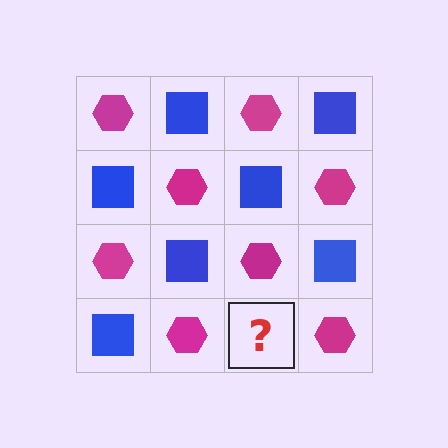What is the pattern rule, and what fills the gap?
The rule is that it alternates magenta hexagon and blue square in a checkerboard pattern. The gap should be filled with a blue square.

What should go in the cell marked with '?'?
The missing cell should contain a blue square.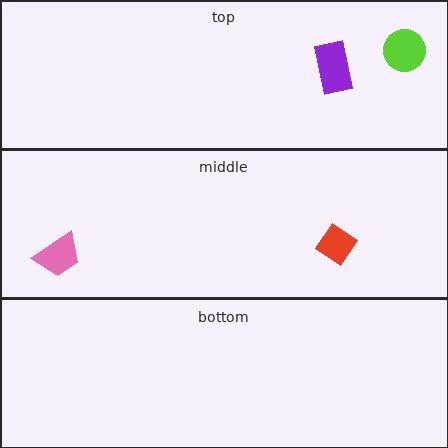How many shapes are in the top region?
2.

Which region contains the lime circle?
The top region.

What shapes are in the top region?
The purple rectangle, the lime circle.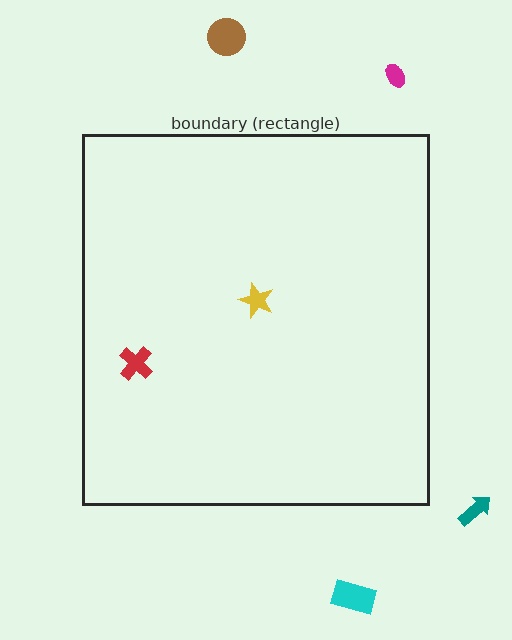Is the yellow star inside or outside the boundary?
Inside.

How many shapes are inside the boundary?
2 inside, 4 outside.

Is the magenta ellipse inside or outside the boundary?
Outside.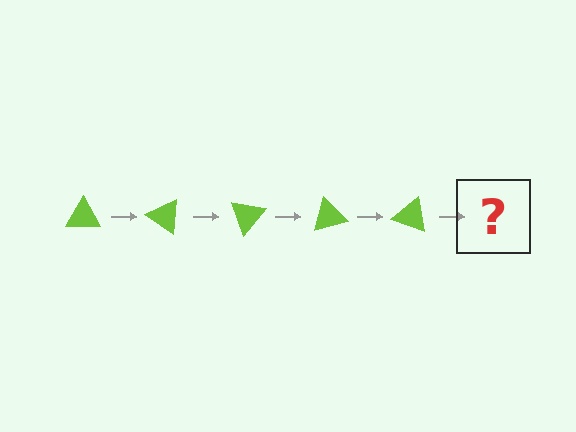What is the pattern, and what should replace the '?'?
The pattern is that the triangle rotates 35 degrees each step. The '?' should be a lime triangle rotated 175 degrees.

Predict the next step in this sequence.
The next step is a lime triangle rotated 175 degrees.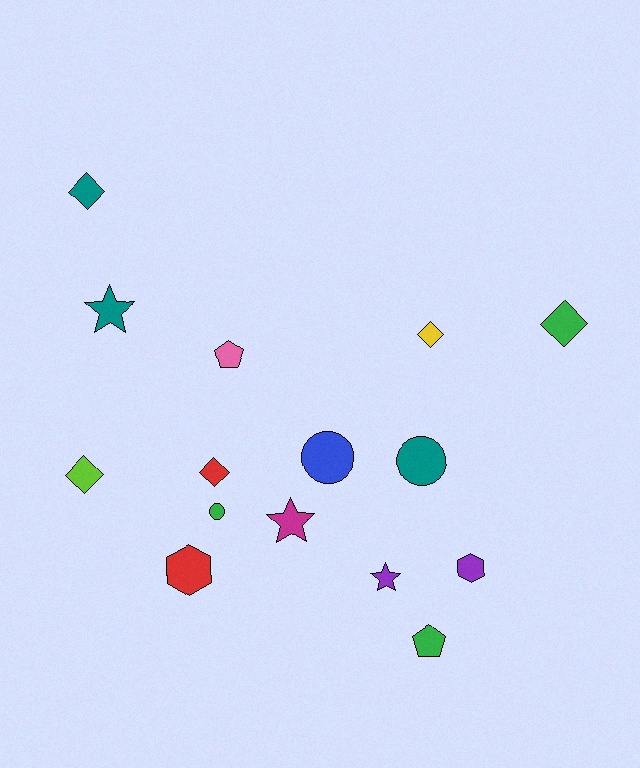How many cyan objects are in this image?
There are no cyan objects.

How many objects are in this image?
There are 15 objects.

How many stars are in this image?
There are 3 stars.